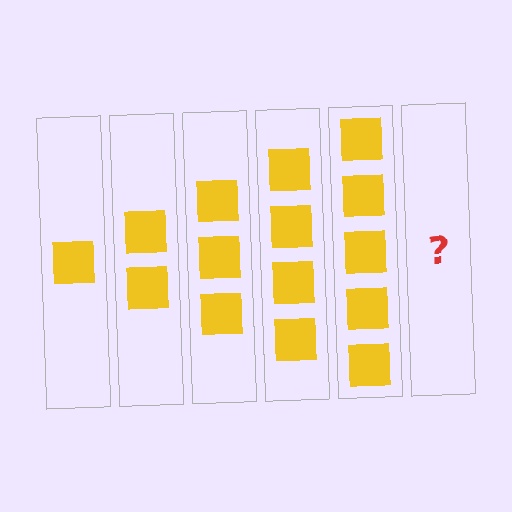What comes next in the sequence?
The next element should be 6 squares.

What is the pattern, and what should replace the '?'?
The pattern is that each step adds one more square. The '?' should be 6 squares.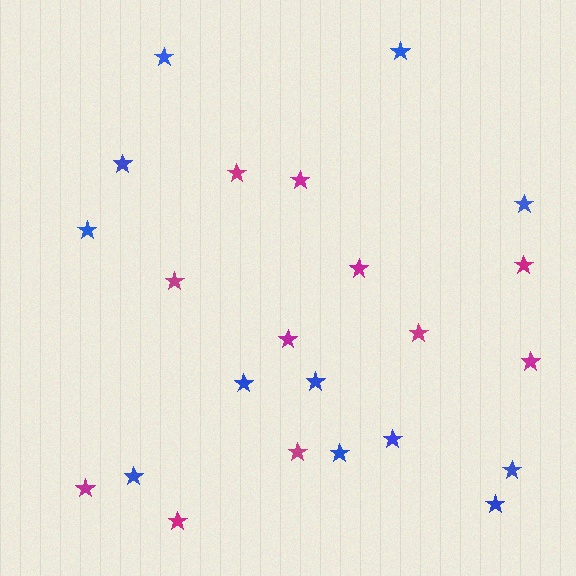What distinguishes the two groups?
There are 2 groups: one group of blue stars (12) and one group of magenta stars (11).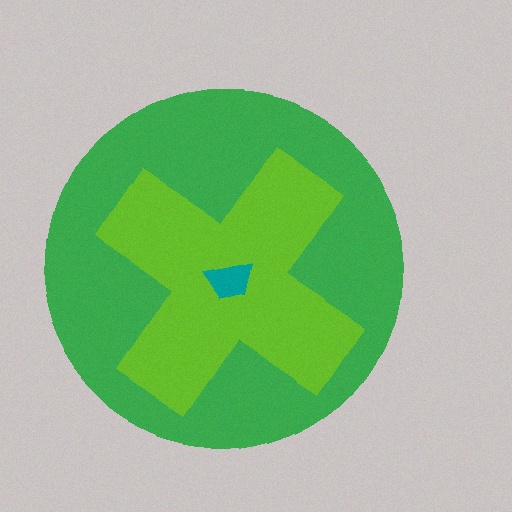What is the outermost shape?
The green circle.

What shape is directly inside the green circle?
The lime cross.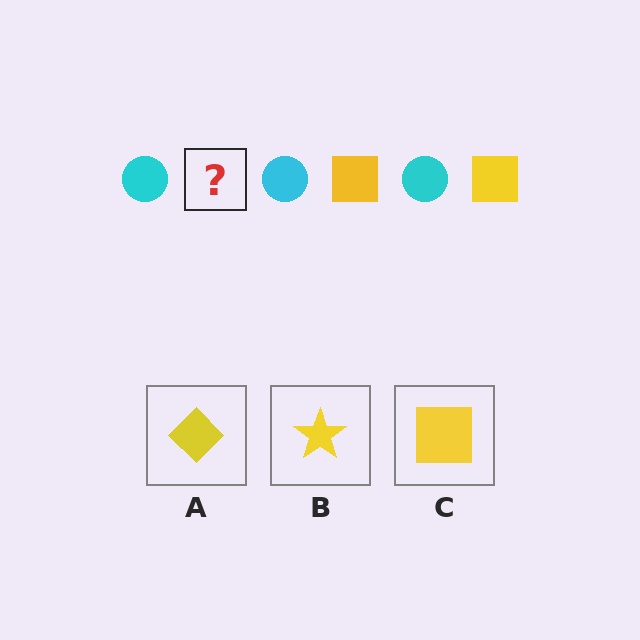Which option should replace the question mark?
Option C.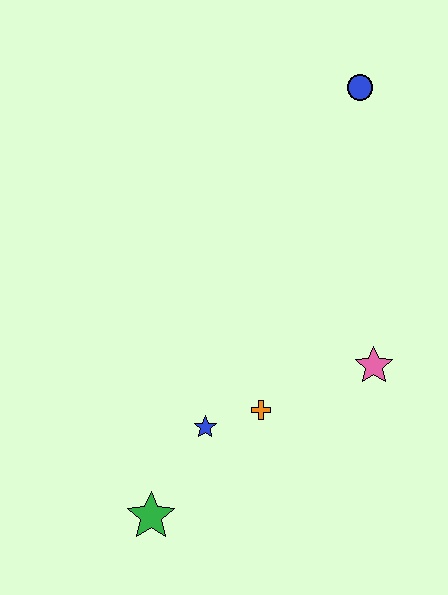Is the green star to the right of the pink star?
No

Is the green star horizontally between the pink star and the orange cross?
No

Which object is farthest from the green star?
The blue circle is farthest from the green star.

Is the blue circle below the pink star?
No